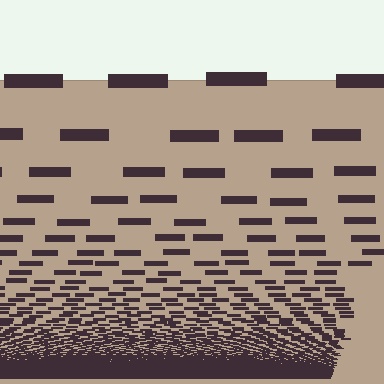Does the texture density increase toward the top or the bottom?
Density increases toward the bottom.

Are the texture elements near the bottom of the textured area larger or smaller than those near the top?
Smaller. The gradient is inverted — elements near the bottom are smaller and denser.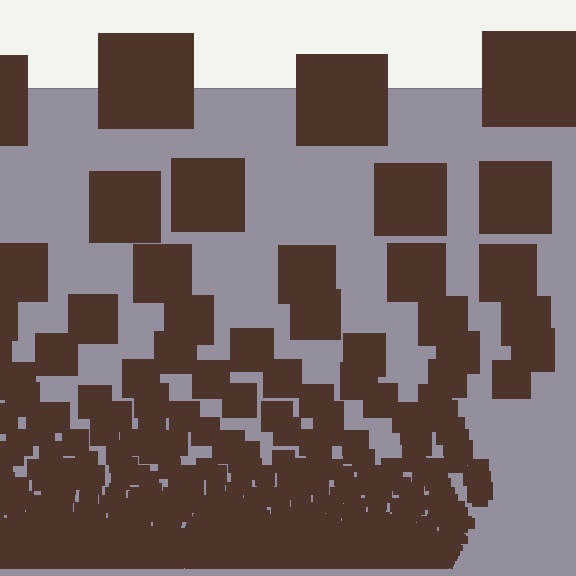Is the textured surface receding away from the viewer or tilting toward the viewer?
The surface appears to tilt toward the viewer. Texture elements get larger and sparser toward the top.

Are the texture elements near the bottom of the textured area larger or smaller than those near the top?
Smaller. The gradient is inverted — elements near the bottom are smaller and denser.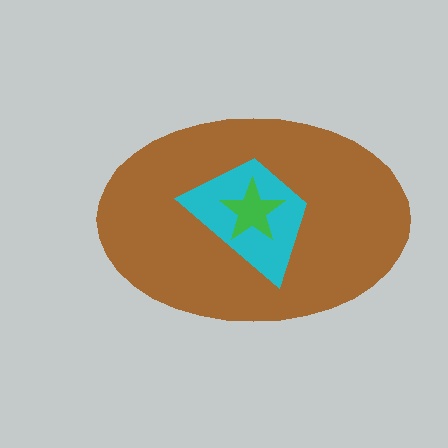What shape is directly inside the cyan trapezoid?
The green star.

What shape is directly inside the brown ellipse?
The cyan trapezoid.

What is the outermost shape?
The brown ellipse.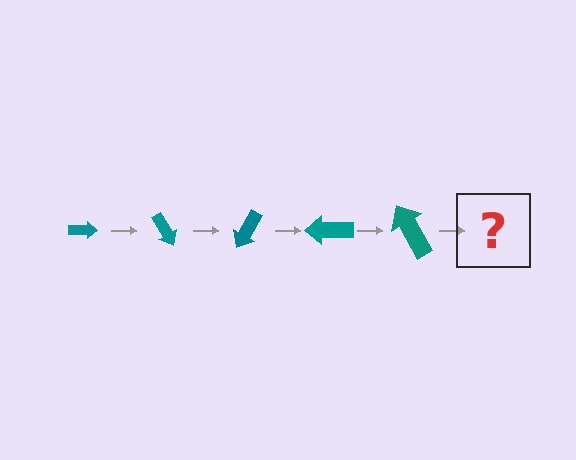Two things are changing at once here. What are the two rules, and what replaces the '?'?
The two rules are that the arrow grows larger each step and it rotates 60 degrees each step. The '?' should be an arrow, larger than the previous one and rotated 300 degrees from the start.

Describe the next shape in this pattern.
It should be an arrow, larger than the previous one and rotated 300 degrees from the start.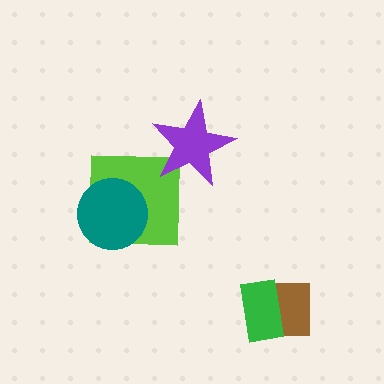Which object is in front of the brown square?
The green rectangle is in front of the brown square.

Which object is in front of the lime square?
The teal circle is in front of the lime square.